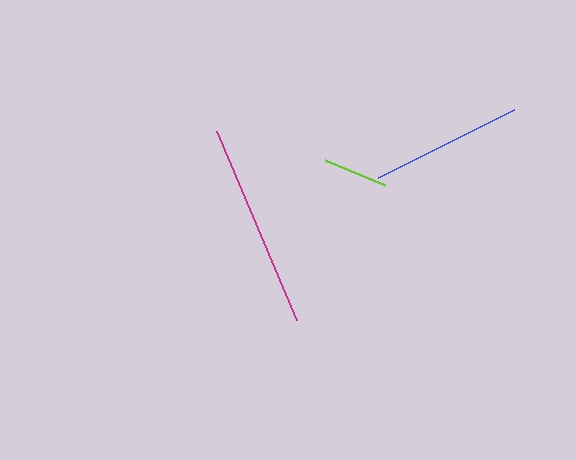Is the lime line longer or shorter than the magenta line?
The magenta line is longer than the lime line.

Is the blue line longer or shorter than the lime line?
The blue line is longer than the lime line.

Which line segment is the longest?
The magenta line is the longest at approximately 205 pixels.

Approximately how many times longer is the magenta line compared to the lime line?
The magenta line is approximately 3.1 times the length of the lime line.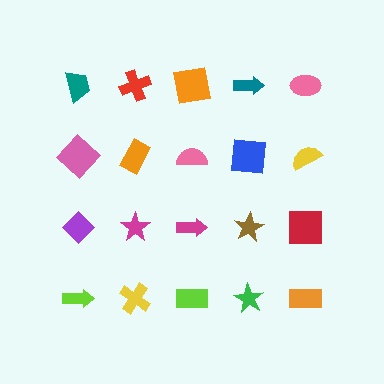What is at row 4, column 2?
A yellow cross.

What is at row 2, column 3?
A pink semicircle.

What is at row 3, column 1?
A purple diamond.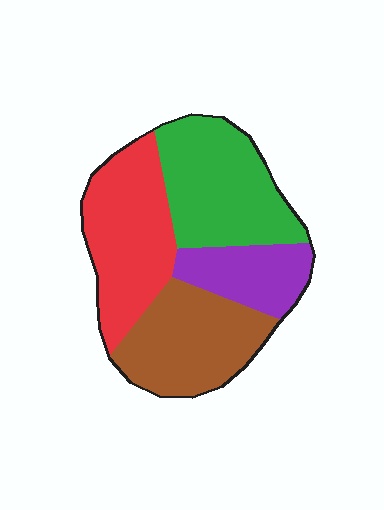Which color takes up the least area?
Purple, at roughly 15%.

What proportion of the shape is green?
Green takes up between a quarter and a half of the shape.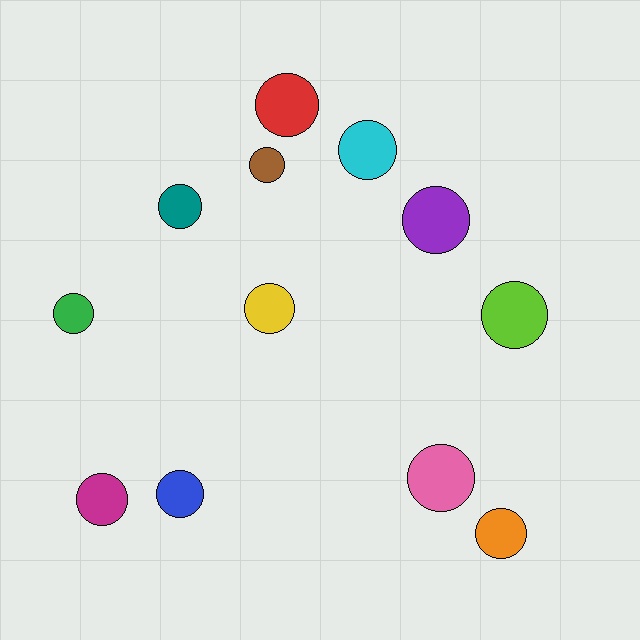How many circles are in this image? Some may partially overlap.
There are 12 circles.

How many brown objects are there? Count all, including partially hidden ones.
There is 1 brown object.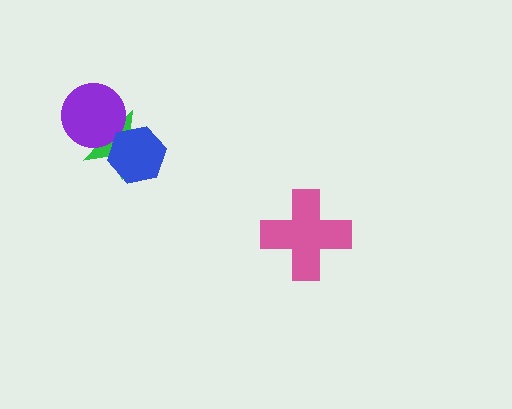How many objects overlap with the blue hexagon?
1 object overlaps with the blue hexagon.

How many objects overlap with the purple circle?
1 object overlaps with the purple circle.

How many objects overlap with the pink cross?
0 objects overlap with the pink cross.